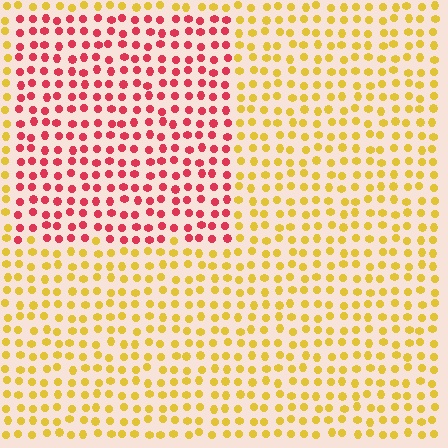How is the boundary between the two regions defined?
The boundary is defined purely by a slight shift in hue (about 61 degrees). Spacing, size, and orientation are identical on both sides.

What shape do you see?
I see a rectangle.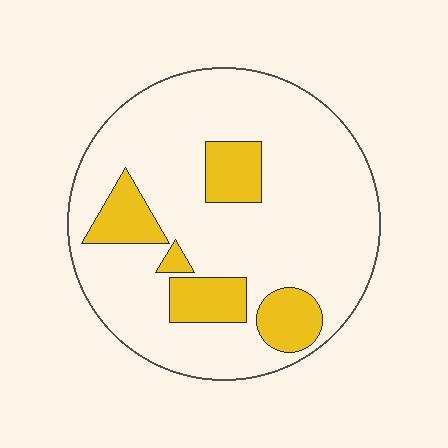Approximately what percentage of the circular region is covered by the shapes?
Approximately 20%.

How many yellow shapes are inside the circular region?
5.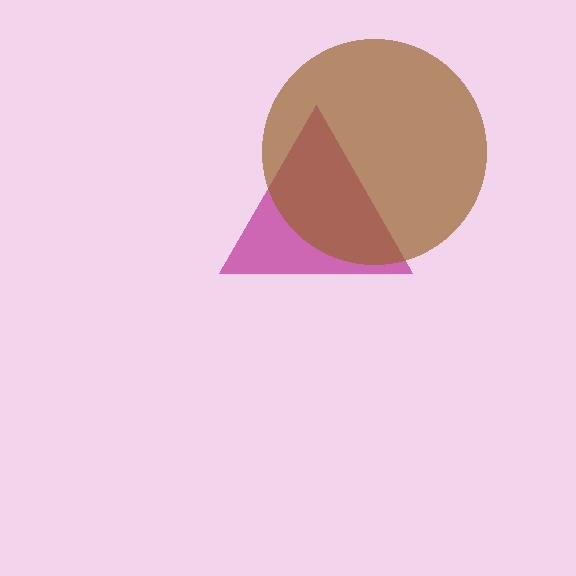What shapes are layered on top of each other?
The layered shapes are: a magenta triangle, a brown circle.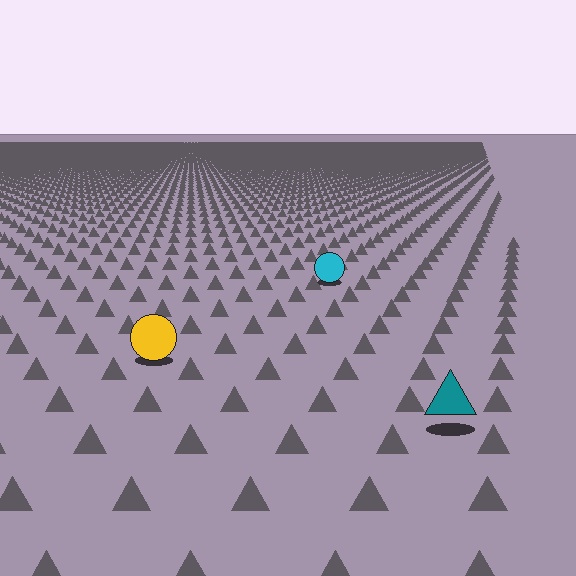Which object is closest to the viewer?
The teal triangle is closest. The texture marks near it are larger and more spread out.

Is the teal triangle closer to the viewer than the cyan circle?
Yes. The teal triangle is closer — you can tell from the texture gradient: the ground texture is coarser near it.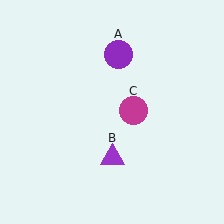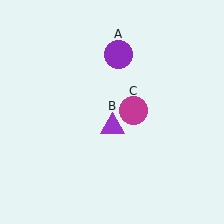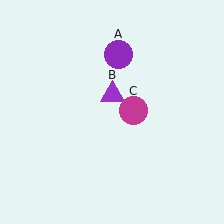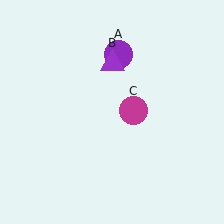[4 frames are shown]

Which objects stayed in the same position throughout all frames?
Purple circle (object A) and magenta circle (object C) remained stationary.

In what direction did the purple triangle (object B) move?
The purple triangle (object B) moved up.